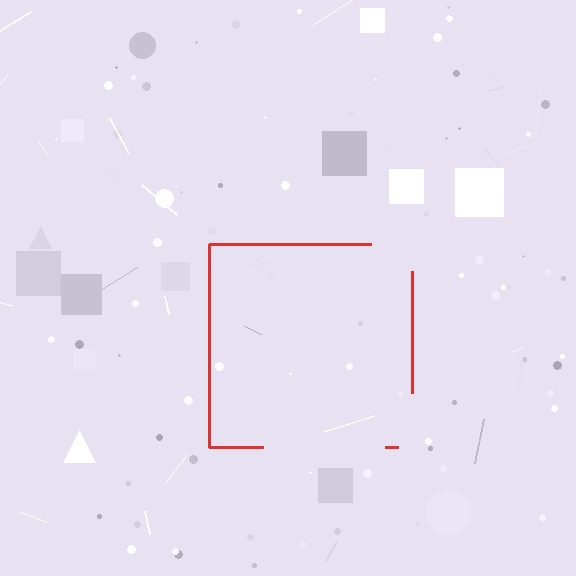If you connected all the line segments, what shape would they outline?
They would outline a square.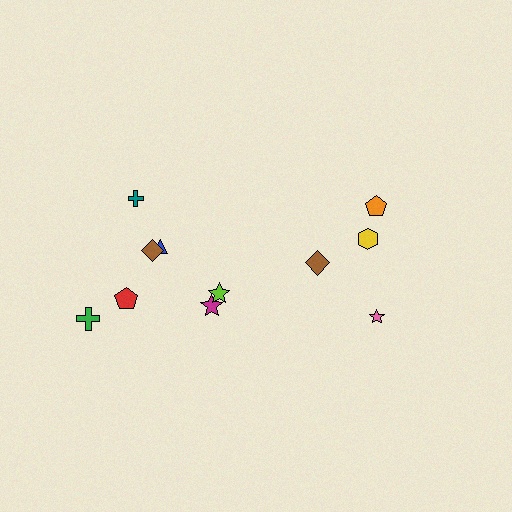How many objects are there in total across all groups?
There are 11 objects.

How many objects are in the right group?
There are 4 objects.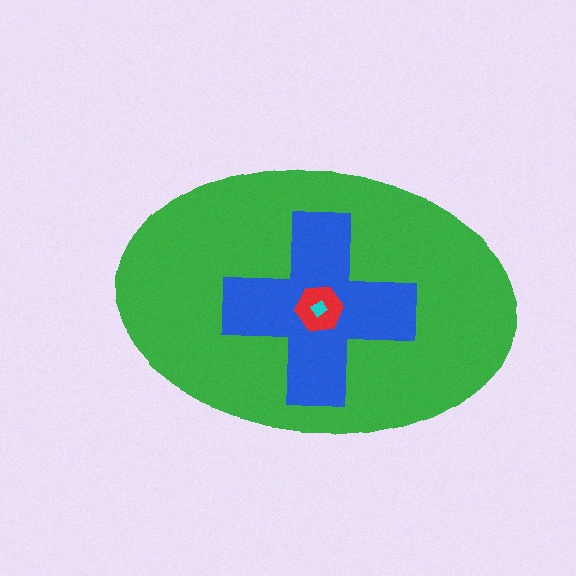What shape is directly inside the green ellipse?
The blue cross.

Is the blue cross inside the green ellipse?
Yes.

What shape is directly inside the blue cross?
The red hexagon.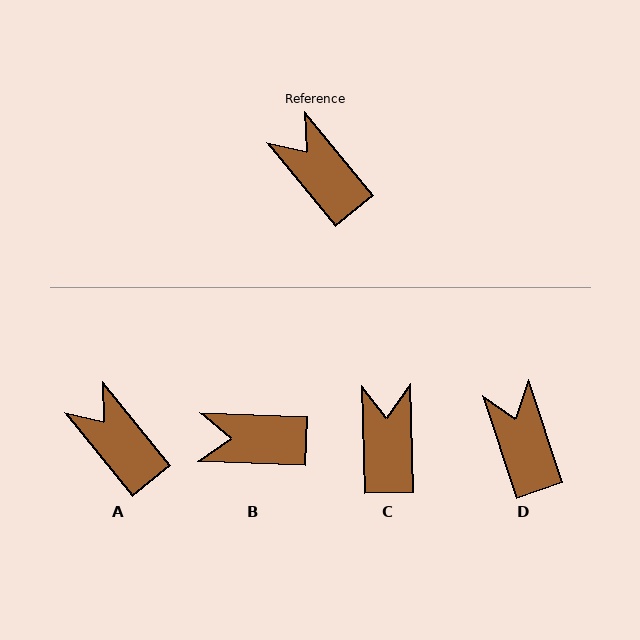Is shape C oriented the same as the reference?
No, it is off by about 37 degrees.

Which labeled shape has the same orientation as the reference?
A.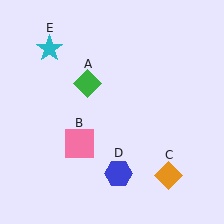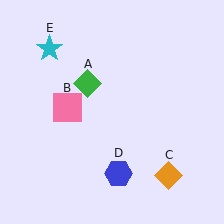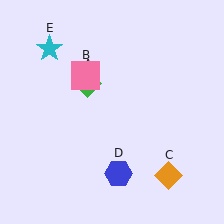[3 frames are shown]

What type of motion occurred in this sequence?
The pink square (object B) rotated clockwise around the center of the scene.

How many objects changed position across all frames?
1 object changed position: pink square (object B).